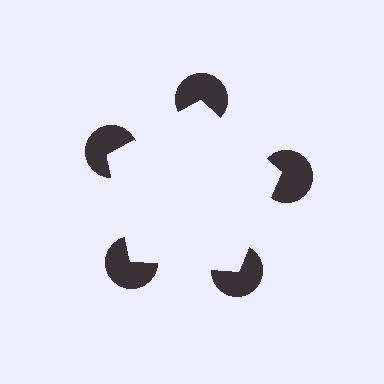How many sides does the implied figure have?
5 sides.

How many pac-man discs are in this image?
There are 5 — one at each vertex of the illusory pentagon.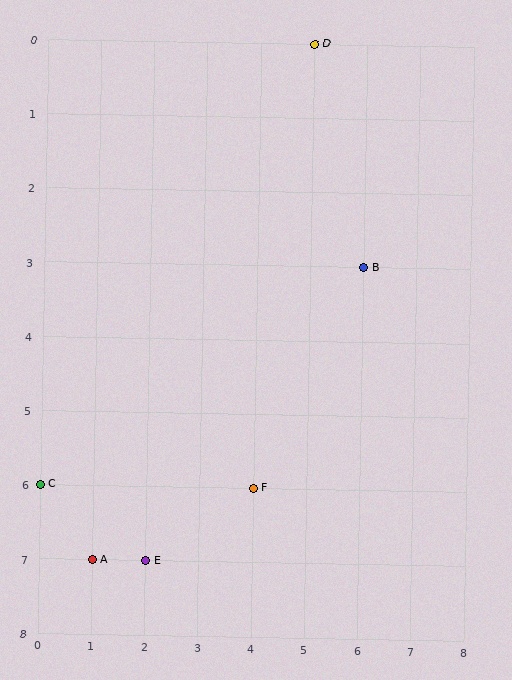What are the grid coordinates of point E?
Point E is at grid coordinates (2, 7).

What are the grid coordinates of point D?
Point D is at grid coordinates (5, 0).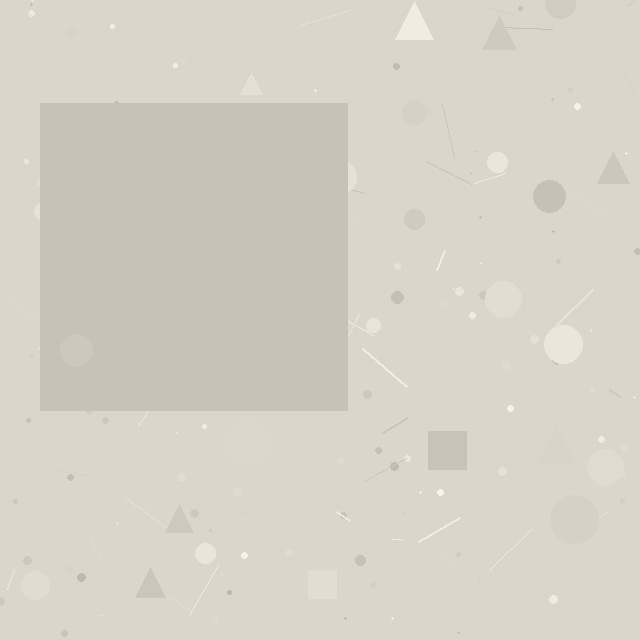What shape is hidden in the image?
A square is hidden in the image.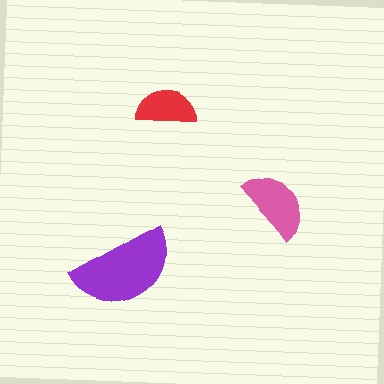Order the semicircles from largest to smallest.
the purple one, the pink one, the red one.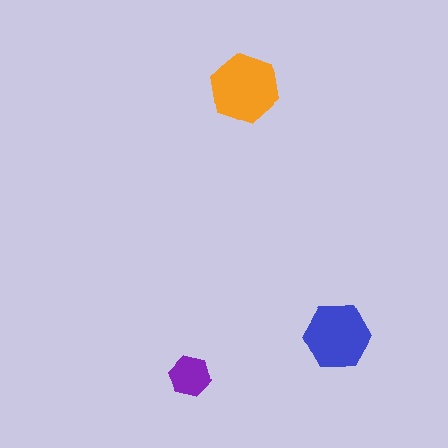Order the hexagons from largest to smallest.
the orange one, the blue one, the purple one.